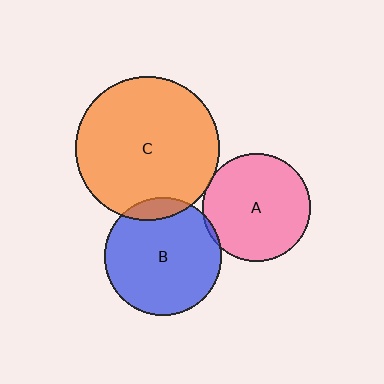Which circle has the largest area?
Circle C (orange).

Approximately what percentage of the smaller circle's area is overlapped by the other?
Approximately 5%.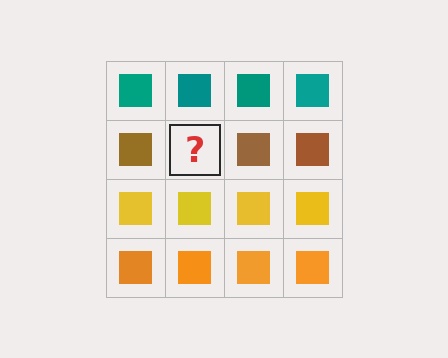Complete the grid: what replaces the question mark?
The question mark should be replaced with a brown square.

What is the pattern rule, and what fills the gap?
The rule is that each row has a consistent color. The gap should be filled with a brown square.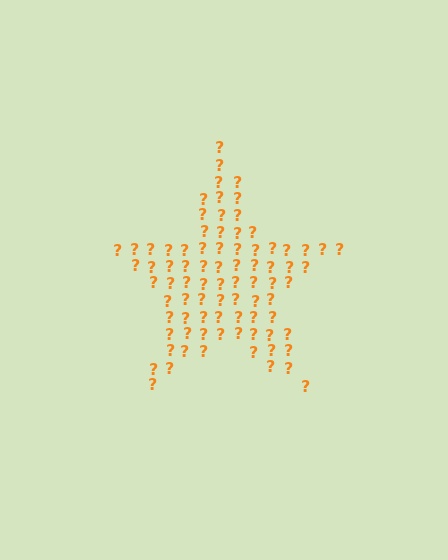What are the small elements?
The small elements are question marks.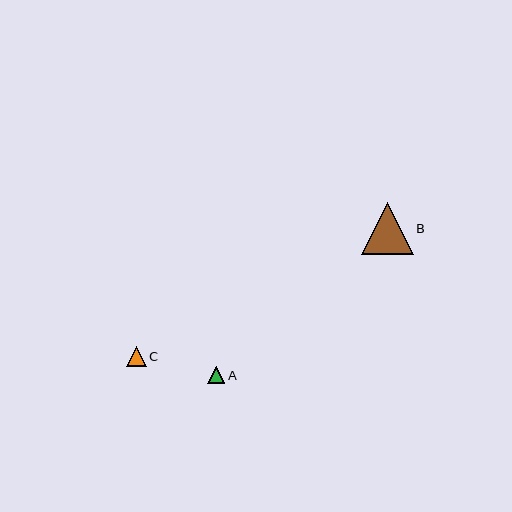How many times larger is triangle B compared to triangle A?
Triangle B is approximately 3.1 times the size of triangle A.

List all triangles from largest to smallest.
From largest to smallest: B, C, A.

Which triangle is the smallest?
Triangle A is the smallest with a size of approximately 17 pixels.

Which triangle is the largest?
Triangle B is the largest with a size of approximately 52 pixels.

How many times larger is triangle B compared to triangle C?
Triangle B is approximately 2.7 times the size of triangle C.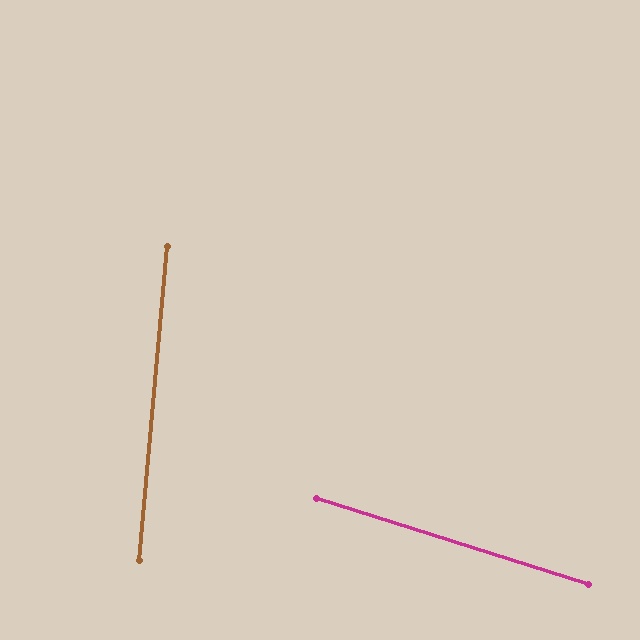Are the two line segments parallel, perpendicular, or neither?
Neither parallel nor perpendicular — they differ by about 78°.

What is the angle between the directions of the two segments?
Approximately 78 degrees.